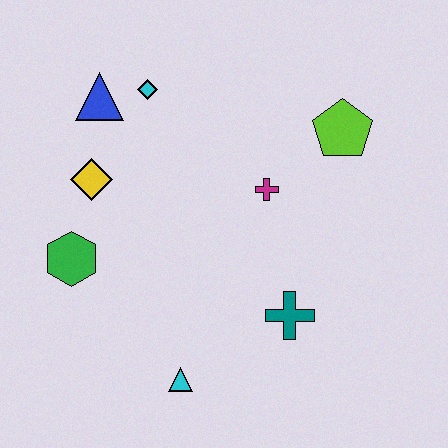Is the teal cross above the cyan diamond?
No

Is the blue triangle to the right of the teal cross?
No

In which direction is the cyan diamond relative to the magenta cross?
The cyan diamond is to the left of the magenta cross.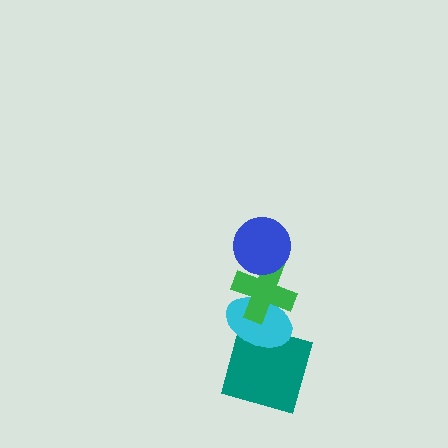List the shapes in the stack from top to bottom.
From top to bottom: the blue circle, the green cross, the cyan ellipse, the teal square.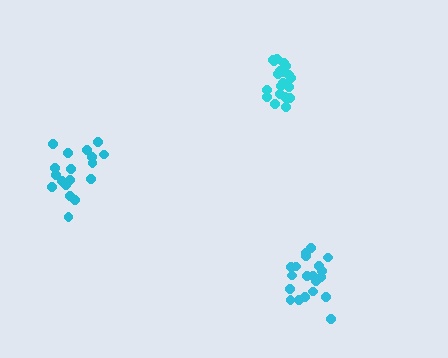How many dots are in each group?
Group 1: 18 dots, Group 2: 20 dots, Group 3: 20 dots (58 total).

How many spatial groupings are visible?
There are 3 spatial groupings.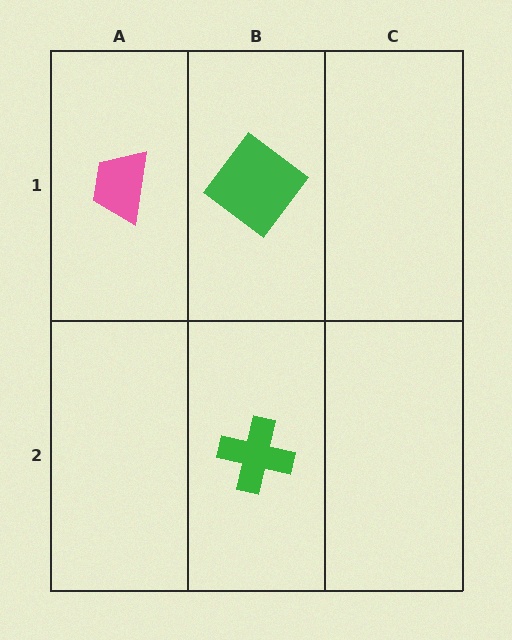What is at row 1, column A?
A pink trapezoid.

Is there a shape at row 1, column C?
No, that cell is empty.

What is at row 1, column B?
A green diamond.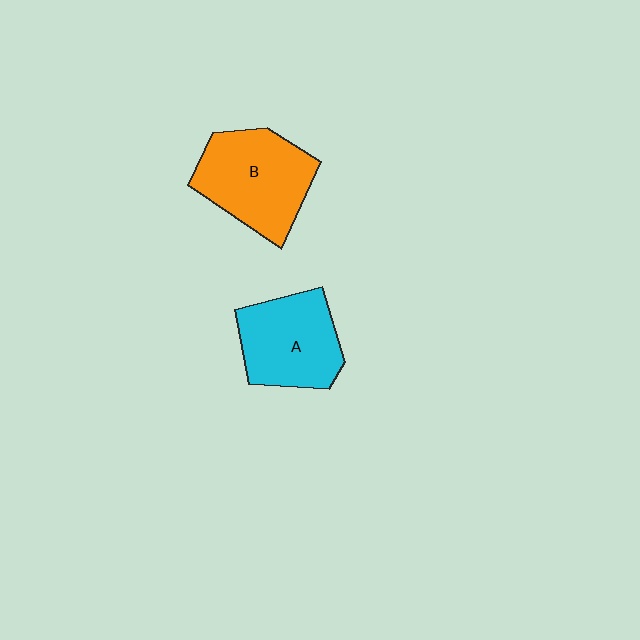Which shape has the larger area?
Shape B (orange).